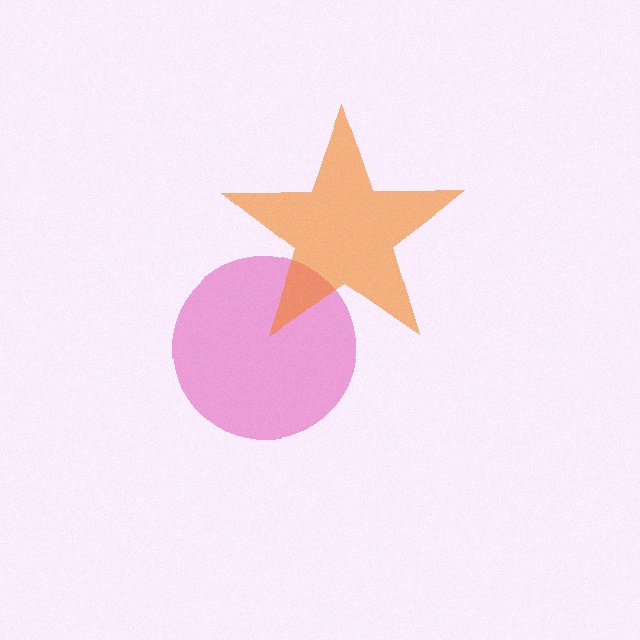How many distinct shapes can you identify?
There are 2 distinct shapes: a magenta circle, an orange star.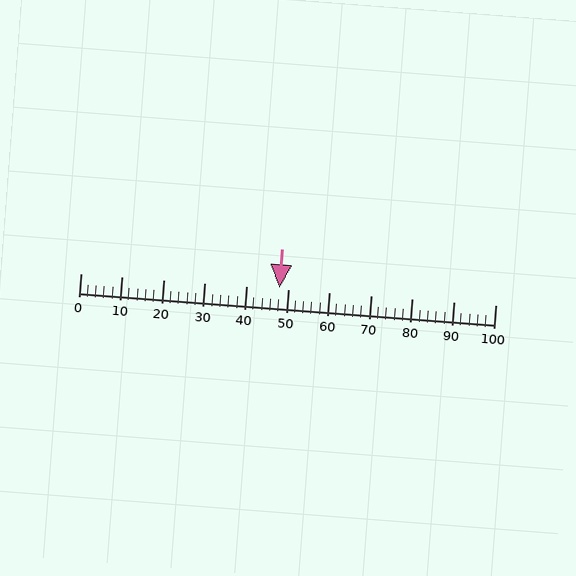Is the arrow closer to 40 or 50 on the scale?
The arrow is closer to 50.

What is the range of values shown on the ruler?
The ruler shows values from 0 to 100.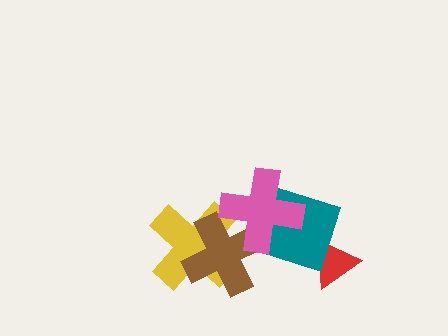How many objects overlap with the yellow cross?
2 objects overlap with the yellow cross.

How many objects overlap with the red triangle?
1 object overlaps with the red triangle.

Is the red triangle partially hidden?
Yes, it is partially covered by another shape.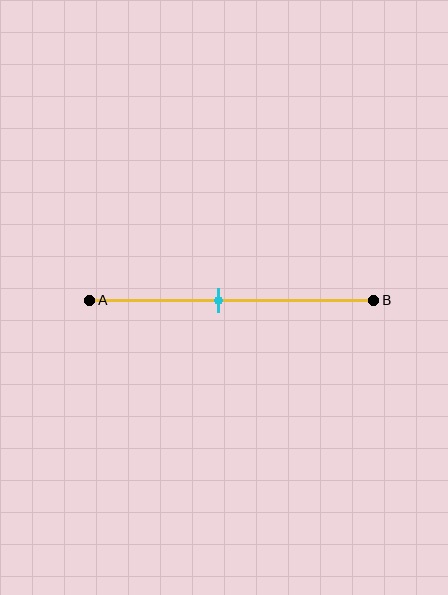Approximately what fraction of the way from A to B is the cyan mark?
The cyan mark is approximately 45% of the way from A to B.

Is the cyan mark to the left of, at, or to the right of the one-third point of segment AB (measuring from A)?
The cyan mark is to the right of the one-third point of segment AB.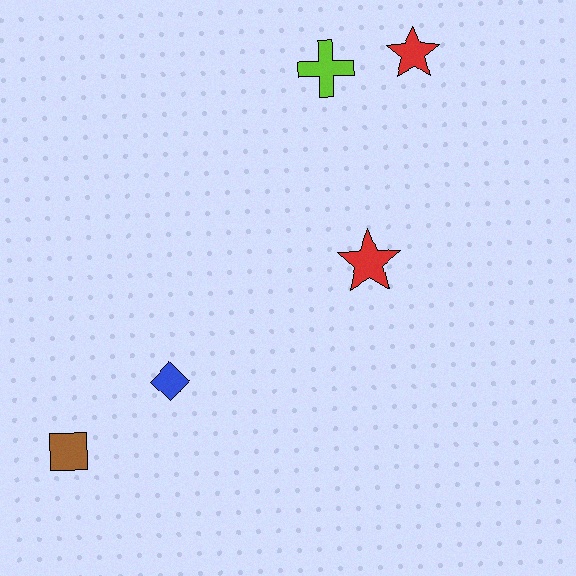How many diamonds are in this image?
There is 1 diamond.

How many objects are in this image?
There are 5 objects.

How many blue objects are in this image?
There is 1 blue object.